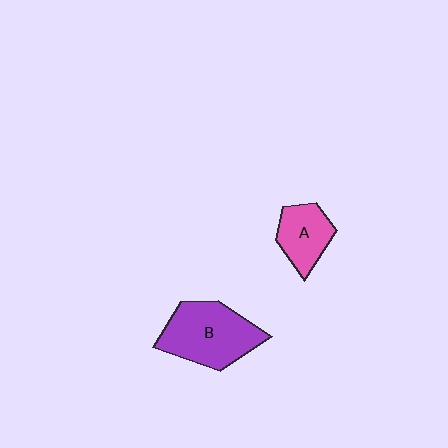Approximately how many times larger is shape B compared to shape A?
Approximately 1.7 times.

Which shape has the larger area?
Shape B (purple).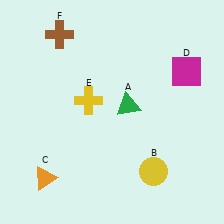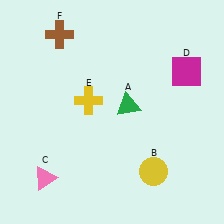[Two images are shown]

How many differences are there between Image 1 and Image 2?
There is 1 difference between the two images.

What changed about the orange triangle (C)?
In Image 1, C is orange. In Image 2, it changed to pink.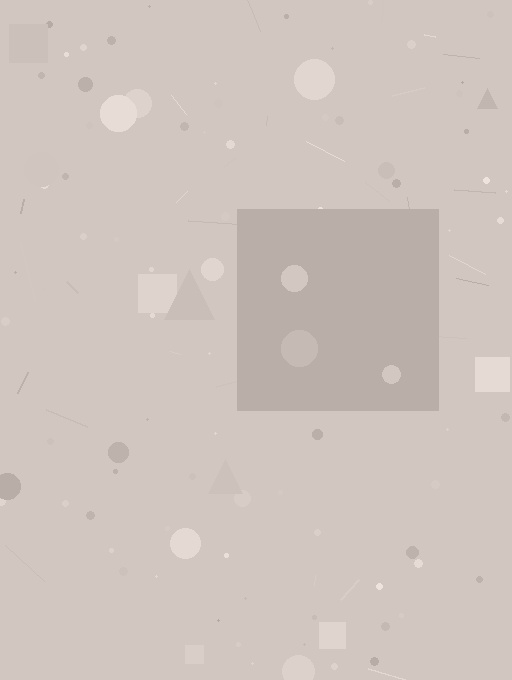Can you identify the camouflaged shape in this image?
The camouflaged shape is a square.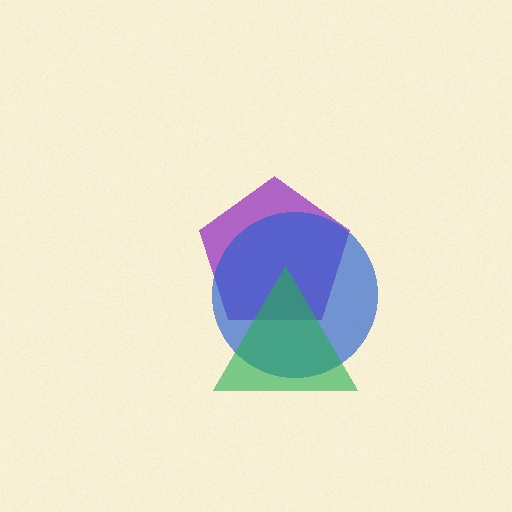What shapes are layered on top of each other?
The layered shapes are: a purple pentagon, a blue circle, a green triangle.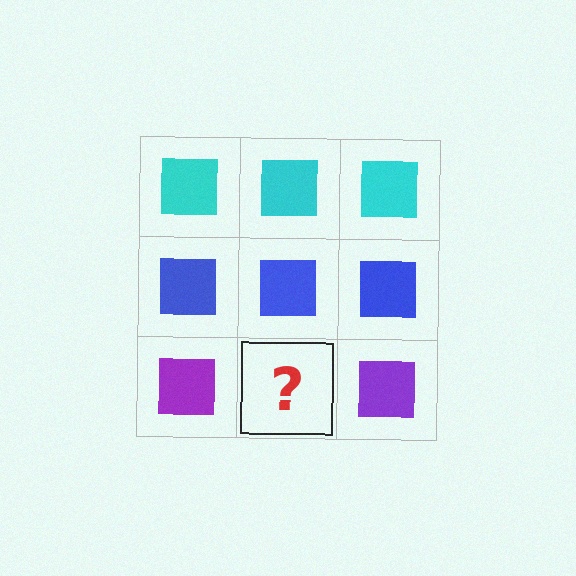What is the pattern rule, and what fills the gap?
The rule is that each row has a consistent color. The gap should be filled with a purple square.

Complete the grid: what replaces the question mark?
The question mark should be replaced with a purple square.